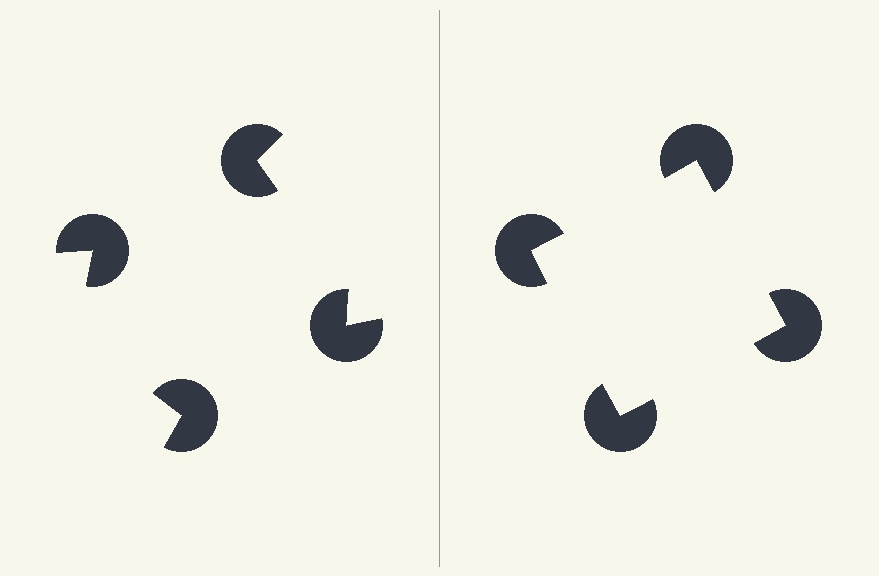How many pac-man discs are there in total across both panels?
8 — 4 on each side.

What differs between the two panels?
The pac-man discs are positioned identically on both sides; only the wedge orientations differ. On the right they align to a square; on the left they are misaligned.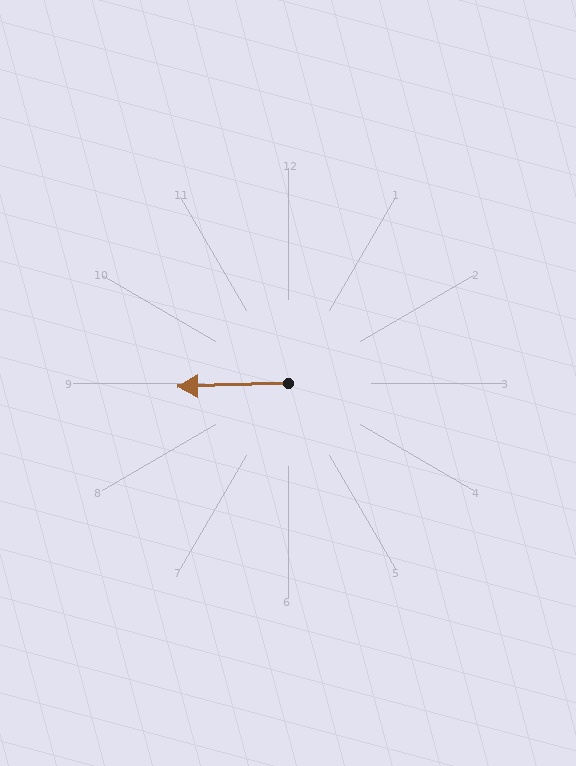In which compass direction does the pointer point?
West.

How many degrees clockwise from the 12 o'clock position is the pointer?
Approximately 268 degrees.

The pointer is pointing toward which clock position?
Roughly 9 o'clock.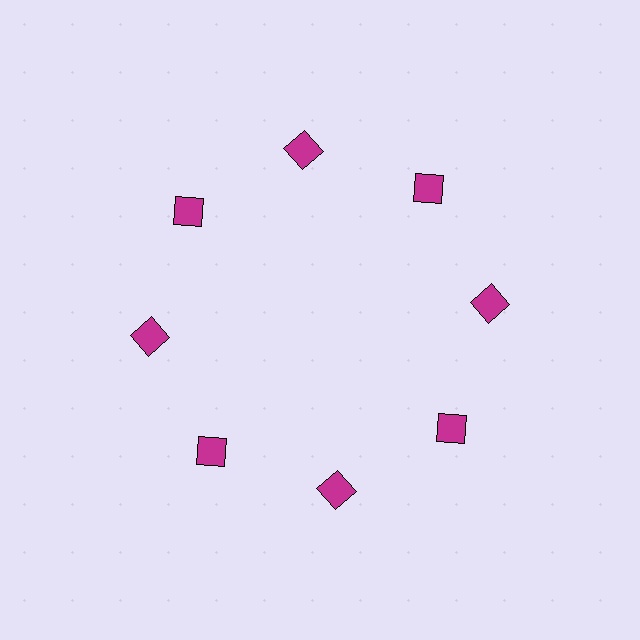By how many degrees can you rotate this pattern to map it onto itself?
The pattern maps onto itself every 45 degrees of rotation.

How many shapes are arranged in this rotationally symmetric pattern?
There are 8 shapes, arranged in 8 groups of 1.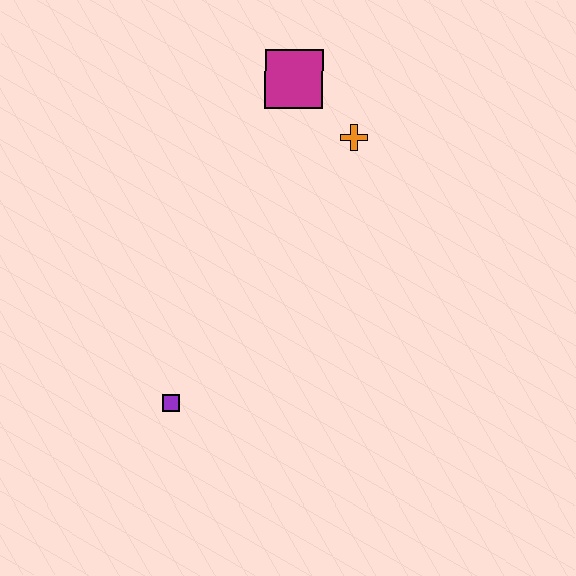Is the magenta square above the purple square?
Yes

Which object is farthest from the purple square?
The magenta square is farthest from the purple square.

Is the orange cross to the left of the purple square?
No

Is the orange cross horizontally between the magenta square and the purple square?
No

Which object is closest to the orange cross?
The magenta square is closest to the orange cross.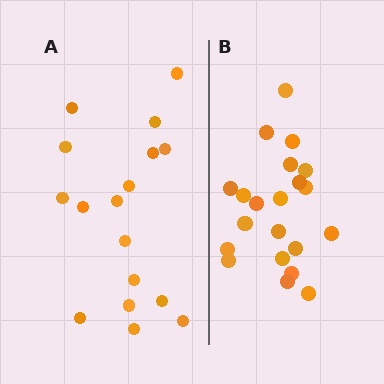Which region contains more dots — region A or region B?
Region B (the right region) has more dots.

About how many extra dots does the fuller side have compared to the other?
Region B has about 4 more dots than region A.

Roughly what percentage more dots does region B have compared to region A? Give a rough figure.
About 25% more.